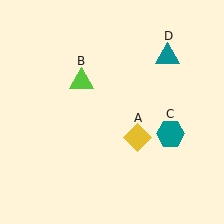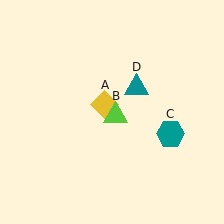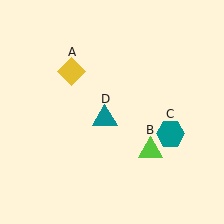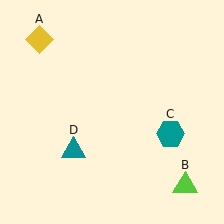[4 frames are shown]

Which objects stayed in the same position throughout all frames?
Teal hexagon (object C) remained stationary.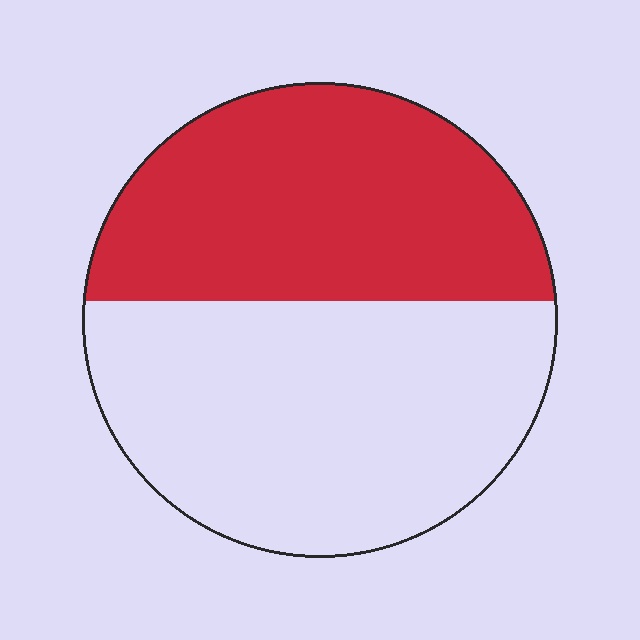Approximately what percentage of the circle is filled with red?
Approximately 45%.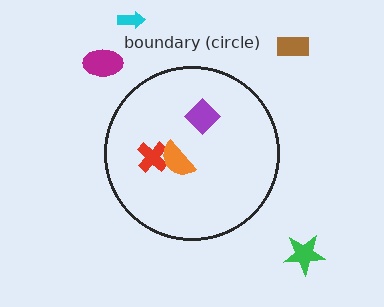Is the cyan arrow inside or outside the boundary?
Outside.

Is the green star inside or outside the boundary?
Outside.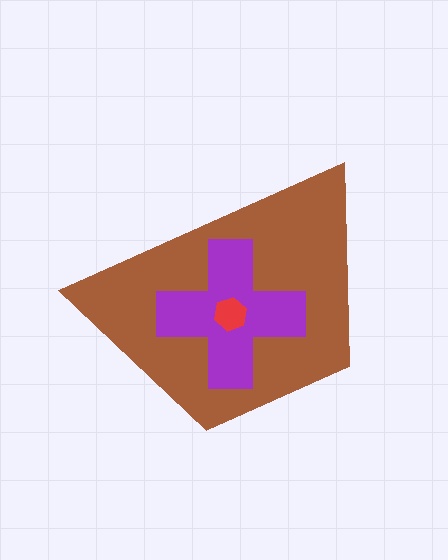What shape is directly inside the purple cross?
The red hexagon.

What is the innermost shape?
The red hexagon.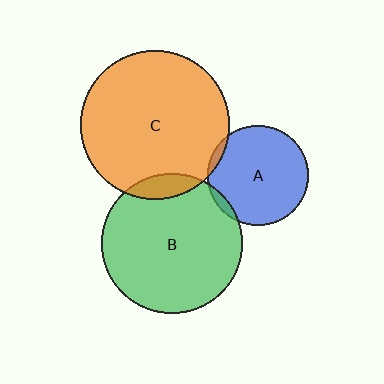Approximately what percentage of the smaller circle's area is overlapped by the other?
Approximately 5%.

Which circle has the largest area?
Circle C (orange).